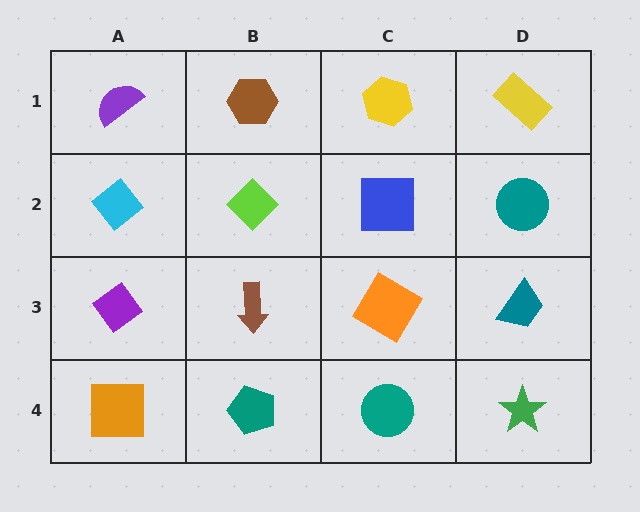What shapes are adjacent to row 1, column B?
A lime diamond (row 2, column B), a purple semicircle (row 1, column A), a yellow hexagon (row 1, column C).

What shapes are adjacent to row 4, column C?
An orange diamond (row 3, column C), a teal pentagon (row 4, column B), a green star (row 4, column D).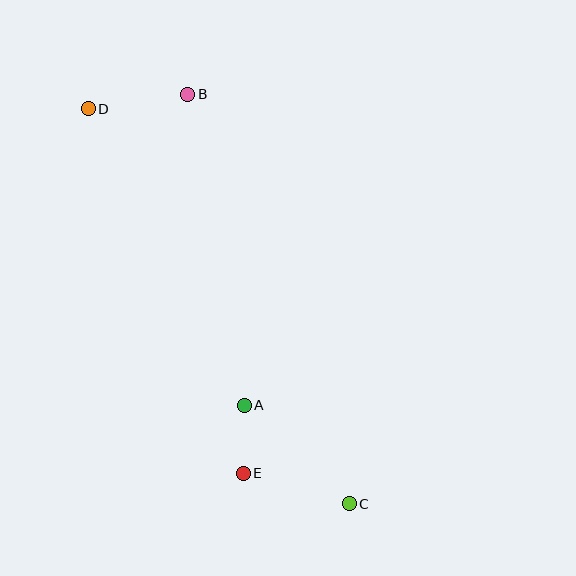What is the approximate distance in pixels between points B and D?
The distance between B and D is approximately 100 pixels.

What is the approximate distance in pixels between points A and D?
The distance between A and D is approximately 335 pixels.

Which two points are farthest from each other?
Points C and D are farthest from each other.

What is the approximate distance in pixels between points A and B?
The distance between A and B is approximately 316 pixels.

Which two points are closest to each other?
Points A and E are closest to each other.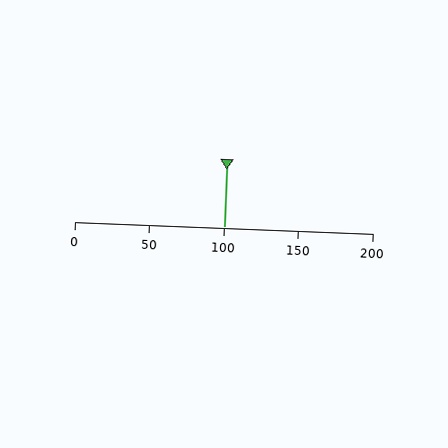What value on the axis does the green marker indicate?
The marker indicates approximately 100.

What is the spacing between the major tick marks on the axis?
The major ticks are spaced 50 apart.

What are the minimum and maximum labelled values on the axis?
The axis runs from 0 to 200.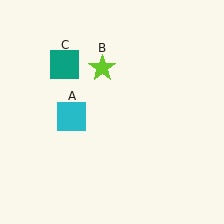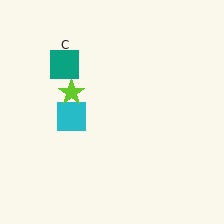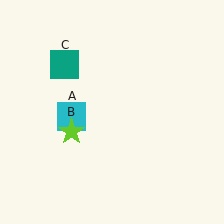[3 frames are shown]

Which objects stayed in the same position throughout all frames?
Cyan square (object A) and teal square (object C) remained stationary.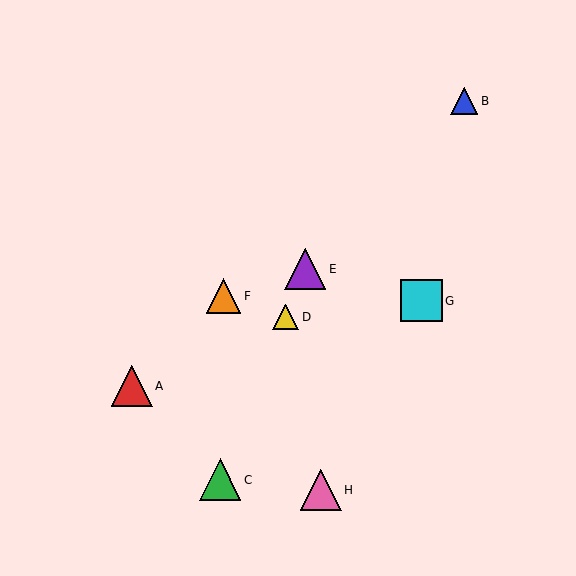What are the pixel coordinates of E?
Object E is at (305, 269).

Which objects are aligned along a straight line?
Objects C, D, E are aligned along a straight line.